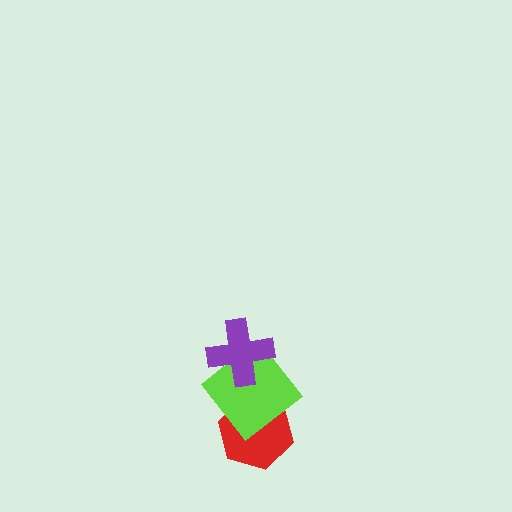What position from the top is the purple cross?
The purple cross is 1st from the top.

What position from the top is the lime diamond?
The lime diamond is 2nd from the top.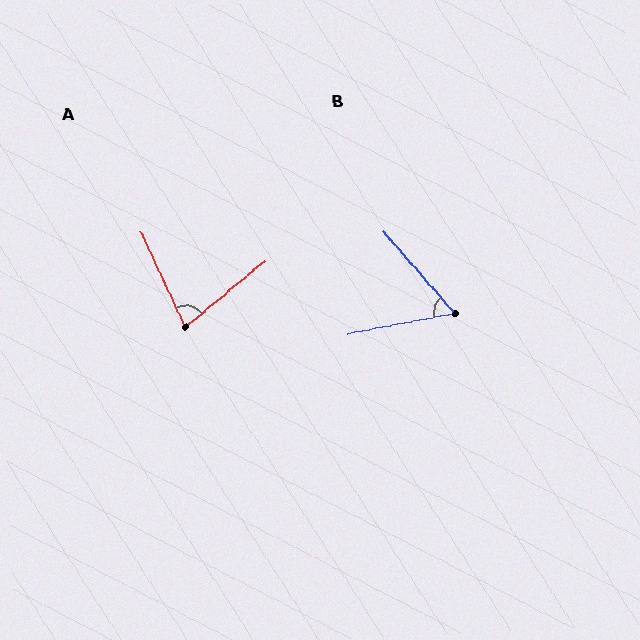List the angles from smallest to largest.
B (60°), A (75°).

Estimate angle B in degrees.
Approximately 60 degrees.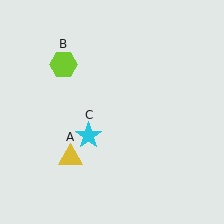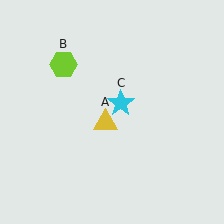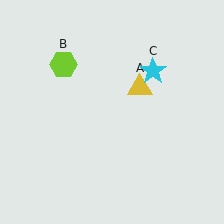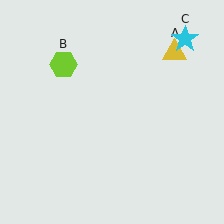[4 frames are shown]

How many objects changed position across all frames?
2 objects changed position: yellow triangle (object A), cyan star (object C).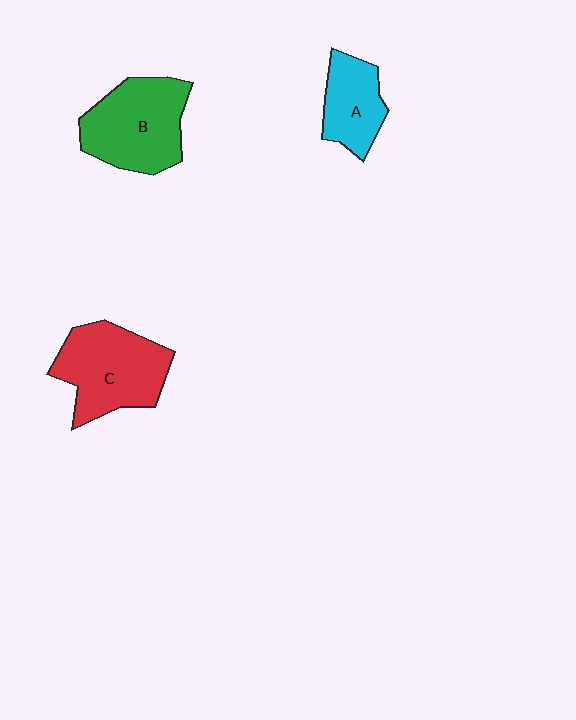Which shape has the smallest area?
Shape A (cyan).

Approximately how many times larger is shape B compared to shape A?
Approximately 1.6 times.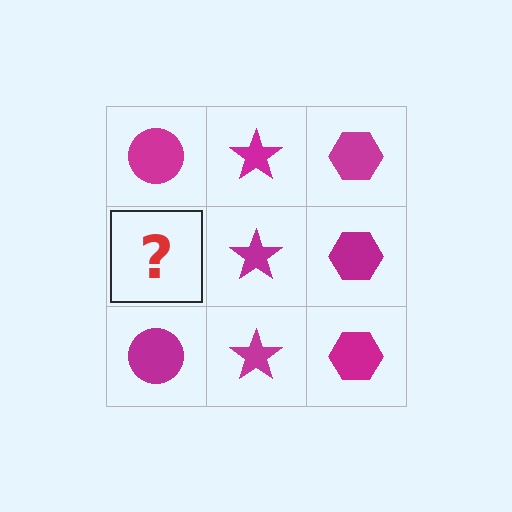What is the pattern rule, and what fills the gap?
The rule is that each column has a consistent shape. The gap should be filled with a magenta circle.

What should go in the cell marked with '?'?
The missing cell should contain a magenta circle.